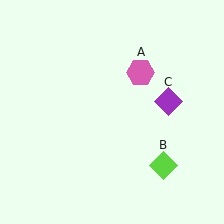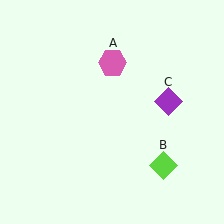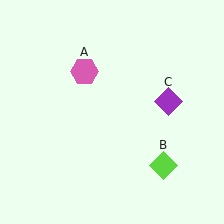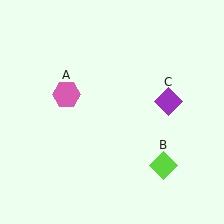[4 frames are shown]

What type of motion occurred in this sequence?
The pink hexagon (object A) rotated counterclockwise around the center of the scene.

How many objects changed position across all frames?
1 object changed position: pink hexagon (object A).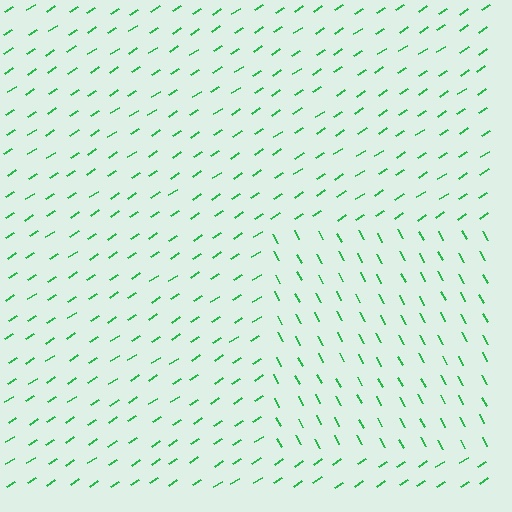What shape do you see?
I see a rectangle.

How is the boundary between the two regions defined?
The boundary is defined purely by a change in line orientation (approximately 85 degrees difference). All lines are the same color and thickness.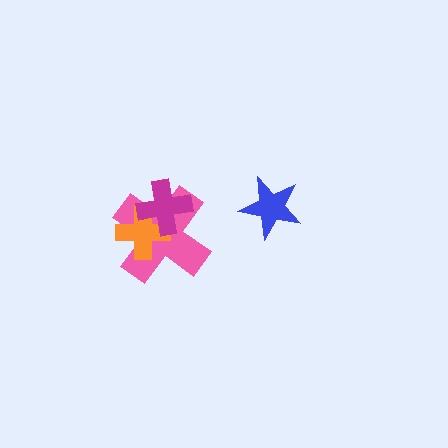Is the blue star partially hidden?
No, no other shape covers it.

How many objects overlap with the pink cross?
2 objects overlap with the pink cross.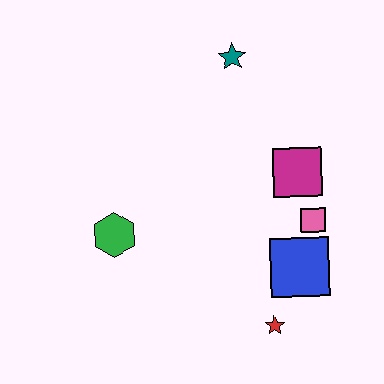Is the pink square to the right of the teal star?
Yes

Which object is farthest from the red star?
The teal star is farthest from the red star.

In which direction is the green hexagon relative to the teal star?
The green hexagon is below the teal star.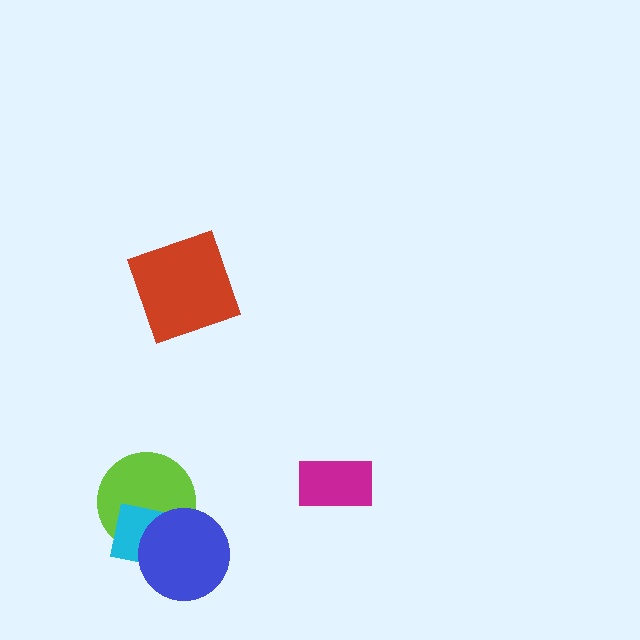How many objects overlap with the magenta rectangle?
0 objects overlap with the magenta rectangle.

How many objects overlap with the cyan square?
2 objects overlap with the cyan square.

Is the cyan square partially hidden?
Yes, it is partially covered by another shape.